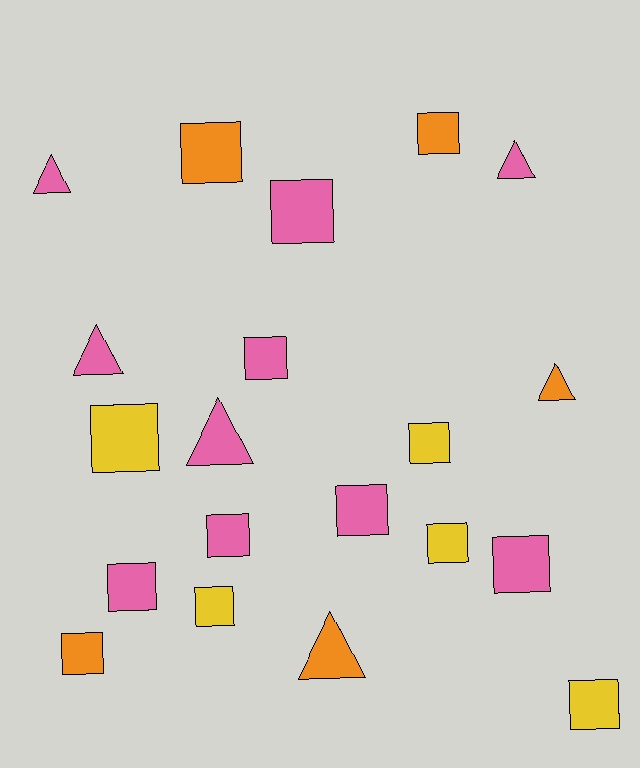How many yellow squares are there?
There are 5 yellow squares.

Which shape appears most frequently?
Square, with 14 objects.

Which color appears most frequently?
Pink, with 10 objects.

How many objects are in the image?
There are 20 objects.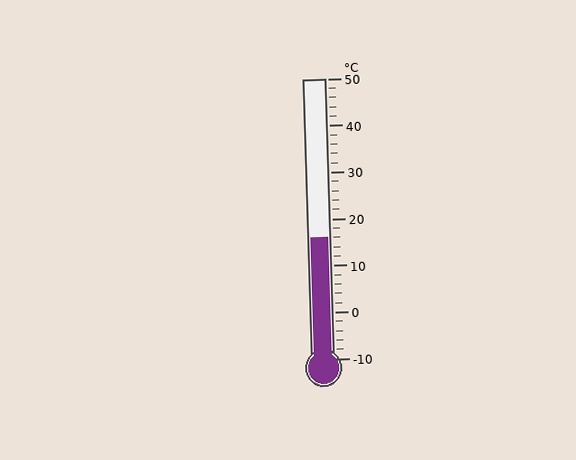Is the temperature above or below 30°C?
The temperature is below 30°C.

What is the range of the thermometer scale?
The thermometer scale ranges from -10°C to 50°C.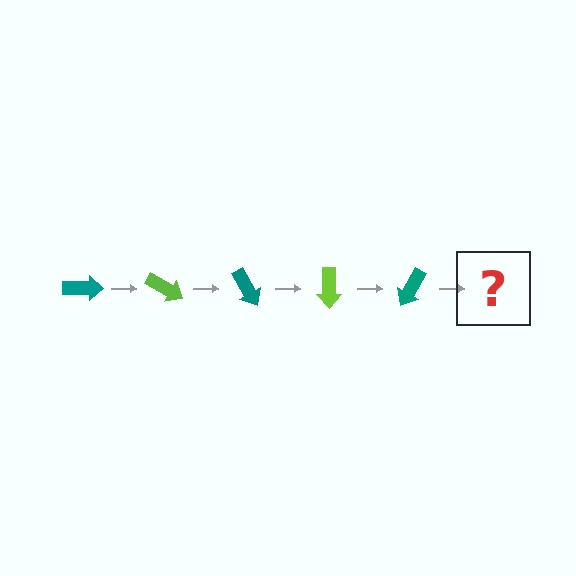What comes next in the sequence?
The next element should be a lime arrow, rotated 150 degrees from the start.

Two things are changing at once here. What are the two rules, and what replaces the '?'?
The two rules are that it rotates 30 degrees each step and the color cycles through teal and lime. The '?' should be a lime arrow, rotated 150 degrees from the start.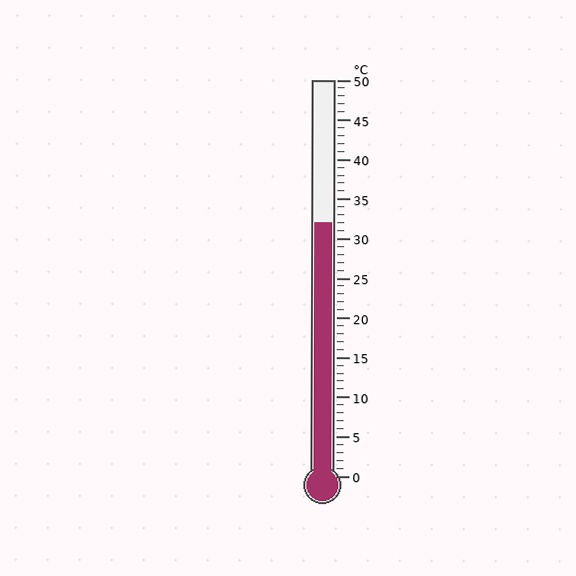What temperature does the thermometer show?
The thermometer shows approximately 32°C.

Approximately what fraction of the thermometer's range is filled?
The thermometer is filled to approximately 65% of its range.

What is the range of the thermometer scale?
The thermometer scale ranges from 0°C to 50°C.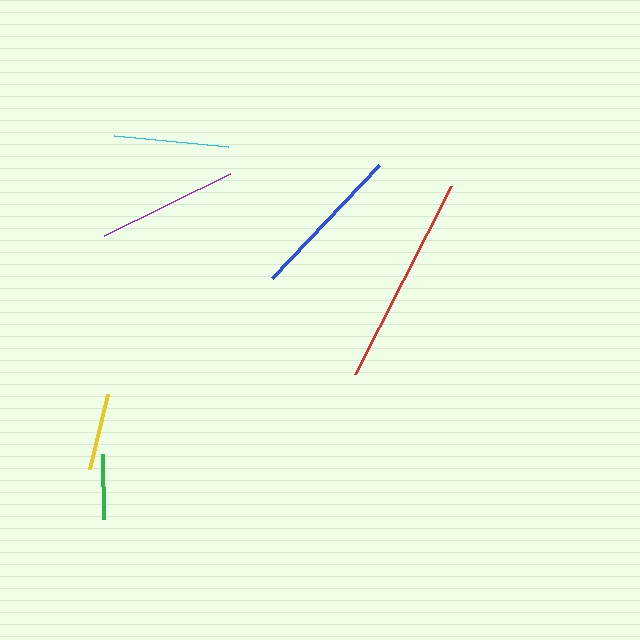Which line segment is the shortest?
The green line is the shortest at approximately 65 pixels.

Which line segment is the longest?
The red line is the longest at approximately 211 pixels.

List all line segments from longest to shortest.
From longest to shortest: red, blue, purple, cyan, yellow, green.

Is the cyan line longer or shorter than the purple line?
The purple line is longer than the cyan line.